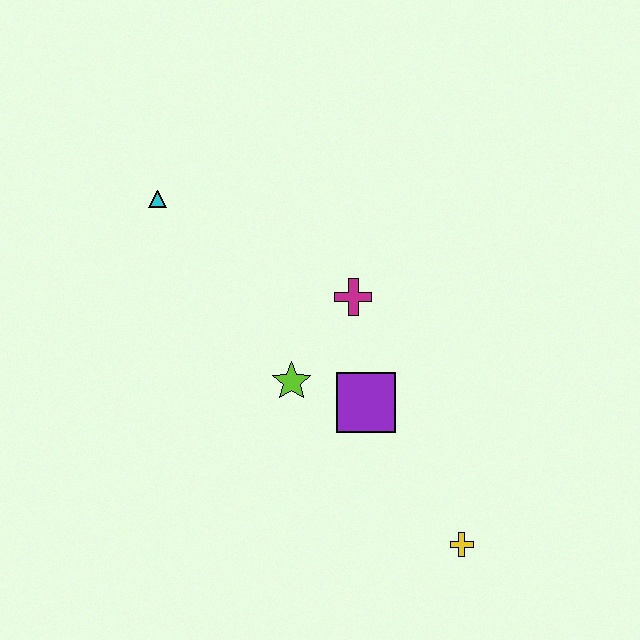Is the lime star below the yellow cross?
No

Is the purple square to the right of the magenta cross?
Yes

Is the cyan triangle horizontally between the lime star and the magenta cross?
No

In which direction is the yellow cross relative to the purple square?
The yellow cross is below the purple square.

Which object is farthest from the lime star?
The yellow cross is farthest from the lime star.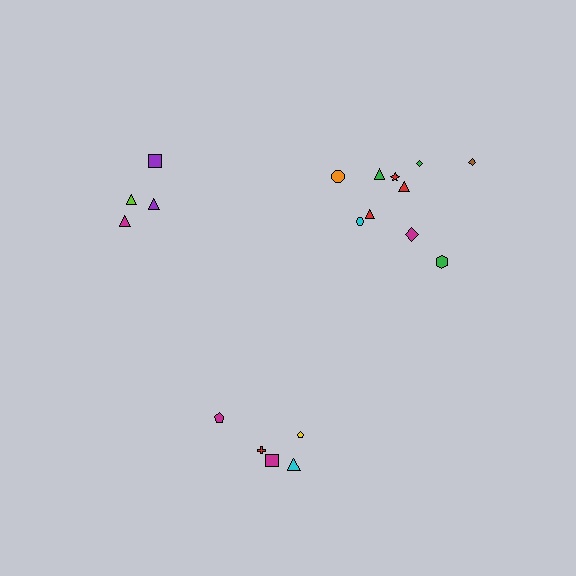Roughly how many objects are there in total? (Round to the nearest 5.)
Roughly 20 objects in total.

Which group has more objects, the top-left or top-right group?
The top-right group.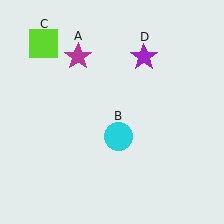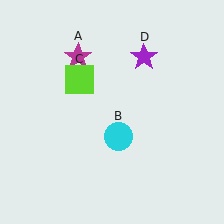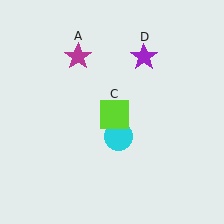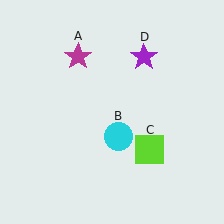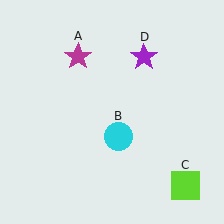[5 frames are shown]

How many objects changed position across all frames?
1 object changed position: lime square (object C).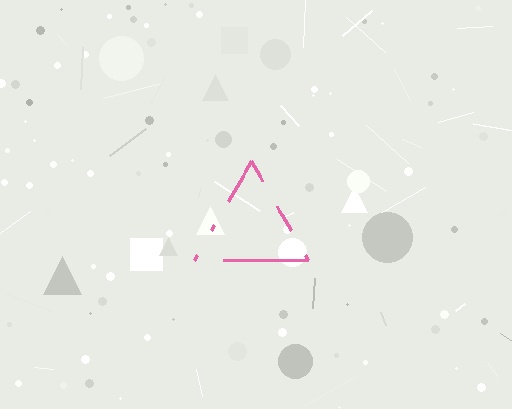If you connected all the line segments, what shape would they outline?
They would outline a triangle.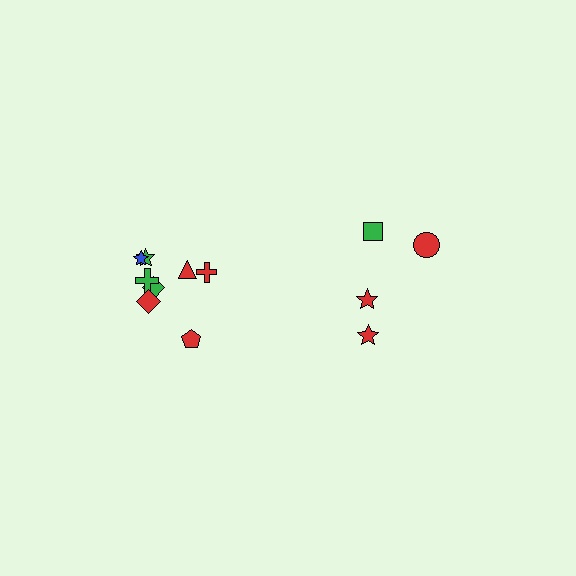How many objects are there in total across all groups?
There are 12 objects.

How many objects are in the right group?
There are 4 objects.